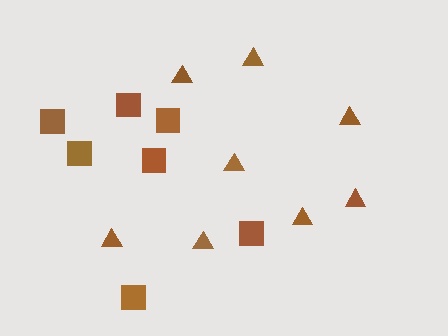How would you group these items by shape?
There are 2 groups: one group of triangles (8) and one group of squares (7).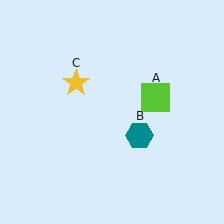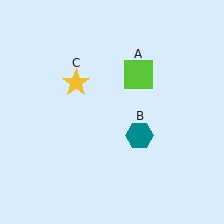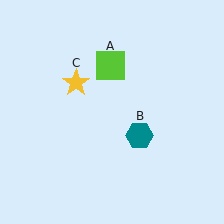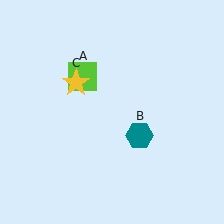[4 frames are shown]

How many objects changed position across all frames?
1 object changed position: lime square (object A).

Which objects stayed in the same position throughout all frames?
Teal hexagon (object B) and yellow star (object C) remained stationary.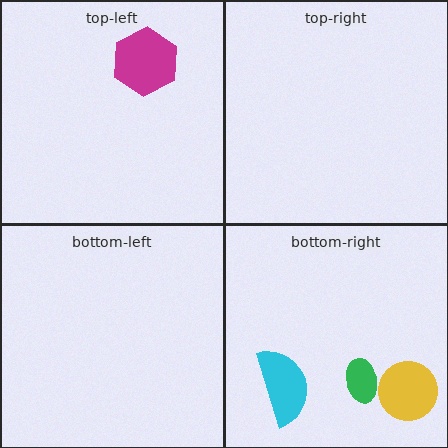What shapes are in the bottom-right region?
The green ellipse, the yellow circle, the cyan semicircle.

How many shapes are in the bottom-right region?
3.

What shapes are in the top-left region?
The magenta hexagon.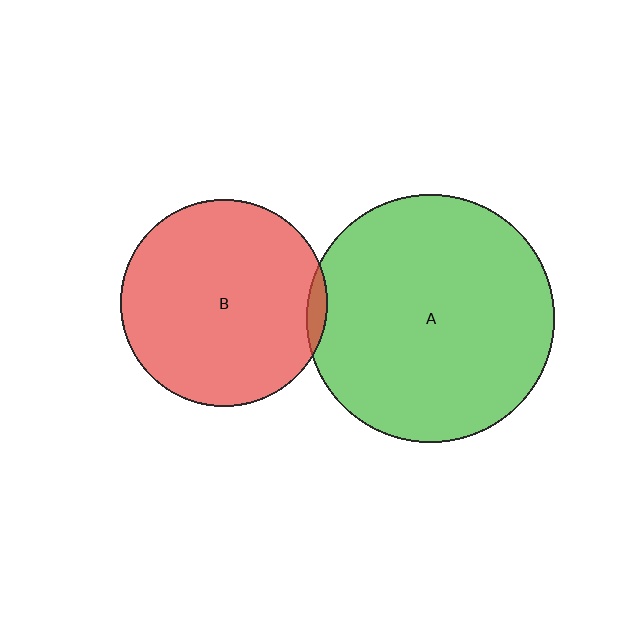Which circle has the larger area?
Circle A (green).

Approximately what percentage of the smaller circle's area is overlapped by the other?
Approximately 5%.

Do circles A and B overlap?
Yes.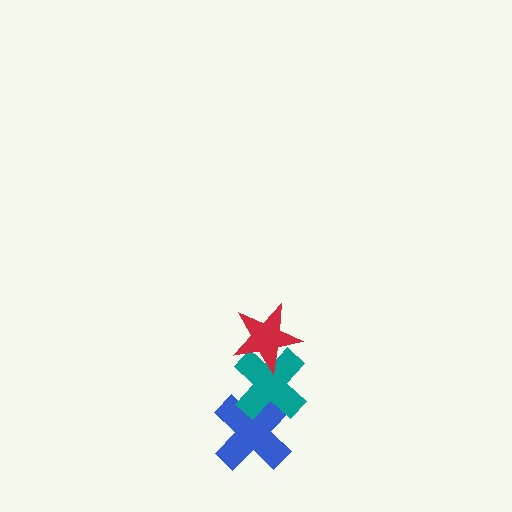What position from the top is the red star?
The red star is 1st from the top.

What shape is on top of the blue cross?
The teal cross is on top of the blue cross.